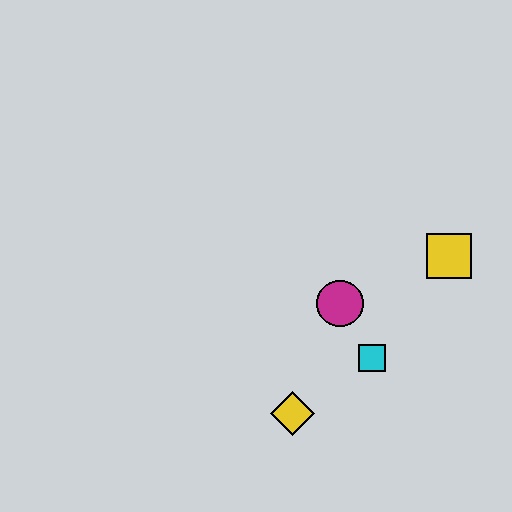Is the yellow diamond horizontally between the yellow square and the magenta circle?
No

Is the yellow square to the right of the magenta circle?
Yes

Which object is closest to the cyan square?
The magenta circle is closest to the cyan square.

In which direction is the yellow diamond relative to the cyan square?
The yellow diamond is to the left of the cyan square.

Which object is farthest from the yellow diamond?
The yellow square is farthest from the yellow diamond.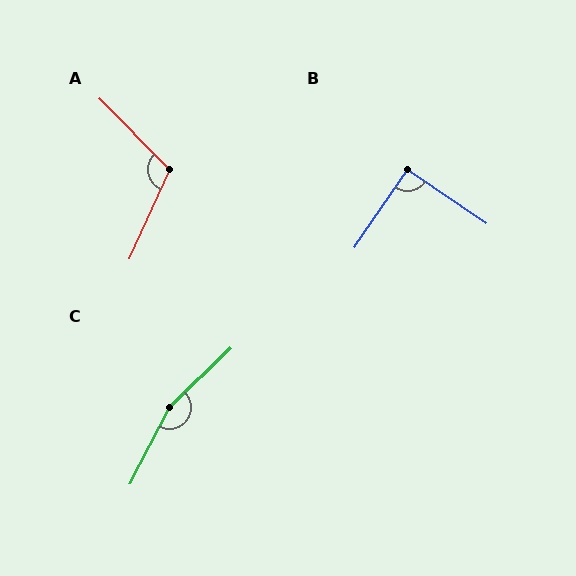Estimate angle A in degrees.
Approximately 111 degrees.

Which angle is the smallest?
B, at approximately 91 degrees.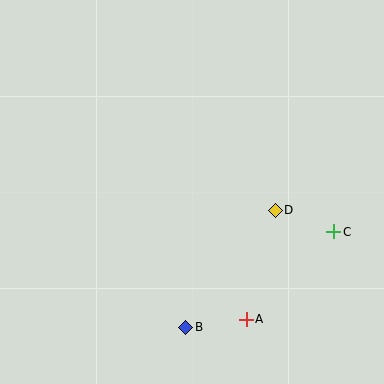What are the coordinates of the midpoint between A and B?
The midpoint between A and B is at (216, 323).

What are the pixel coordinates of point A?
Point A is at (246, 320).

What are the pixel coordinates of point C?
Point C is at (334, 232).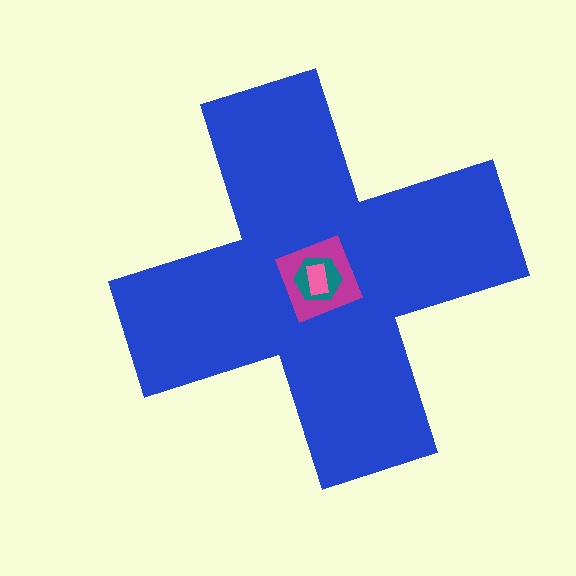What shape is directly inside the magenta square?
The teal hexagon.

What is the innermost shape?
The pink rectangle.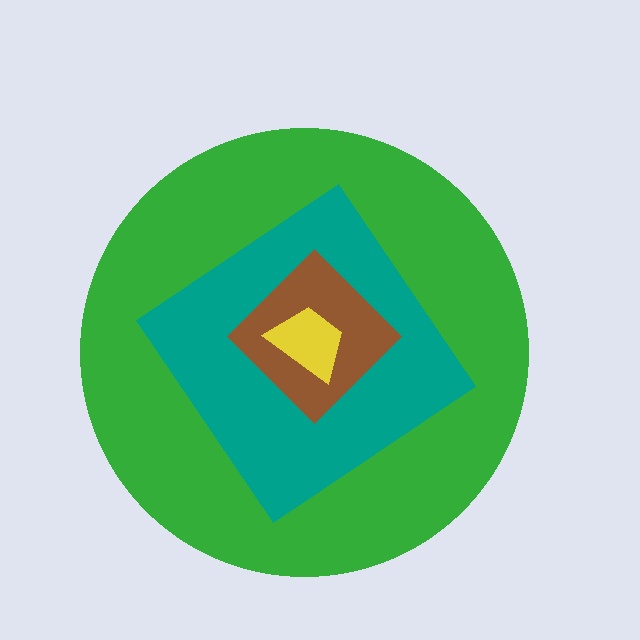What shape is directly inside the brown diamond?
The yellow trapezoid.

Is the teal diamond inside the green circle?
Yes.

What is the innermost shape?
The yellow trapezoid.